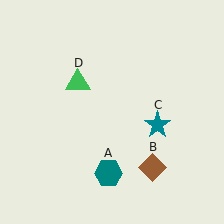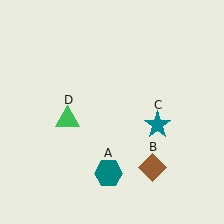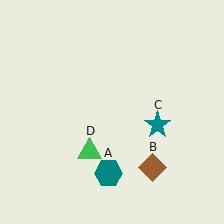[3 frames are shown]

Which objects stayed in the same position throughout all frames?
Teal hexagon (object A) and brown diamond (object B) and teal star (object C) remained stationary.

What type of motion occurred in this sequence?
The green triangle (object D) rotated counterclockwise around the center of the scene.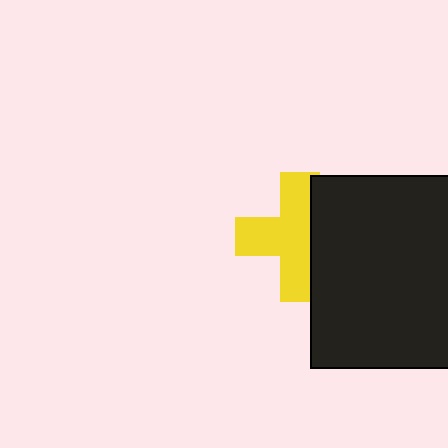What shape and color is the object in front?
The object in front is a black rectangle.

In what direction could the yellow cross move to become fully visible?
The yellow cross could move left. That would shift it out from behind the black rectangle entirely.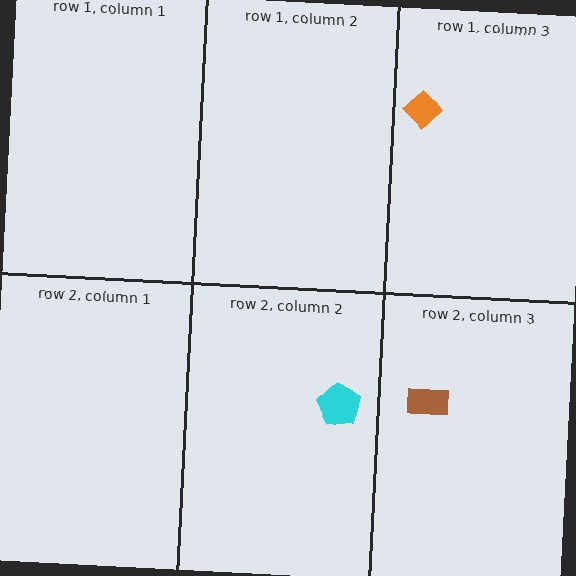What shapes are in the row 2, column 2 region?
The cyan pentagon.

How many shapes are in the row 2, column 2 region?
1.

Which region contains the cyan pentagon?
The row 2, column 2 region.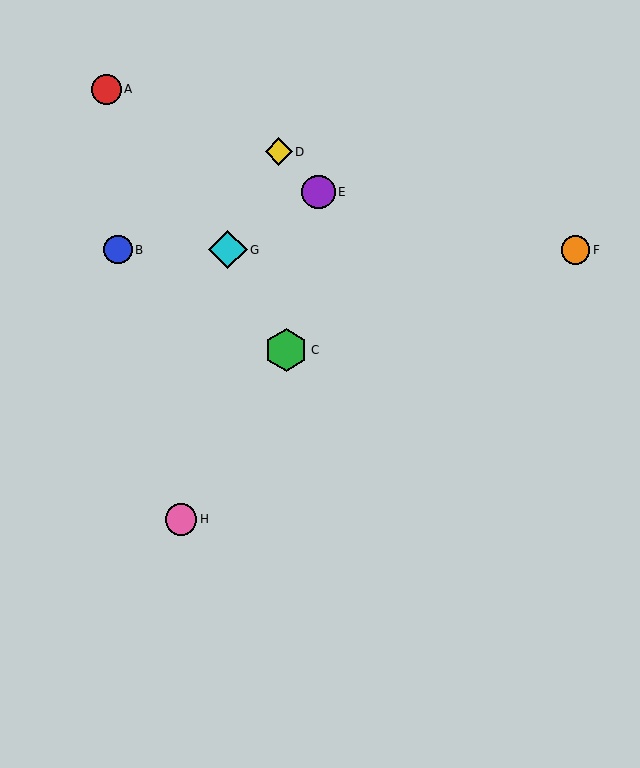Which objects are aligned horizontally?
Objects B, F, G are aligned horizontally.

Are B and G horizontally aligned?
Yes, both are at y≈250.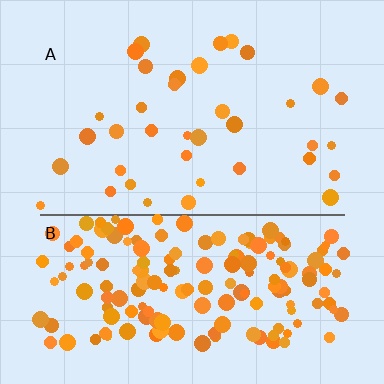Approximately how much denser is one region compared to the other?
Approximately 4.6× — region B over region A.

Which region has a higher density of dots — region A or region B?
B (the bottom).